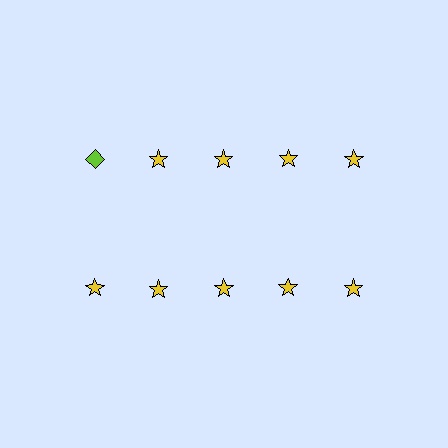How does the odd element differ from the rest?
It differs in both color (lime instead of yellow) and shape (diamond instead of star).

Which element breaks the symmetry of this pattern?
The lime diamond in the top row, leftmost column breaks the symmetry. All other shapes are yellow stars.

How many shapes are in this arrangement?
There are 10 shapes arranged in a grid pattern.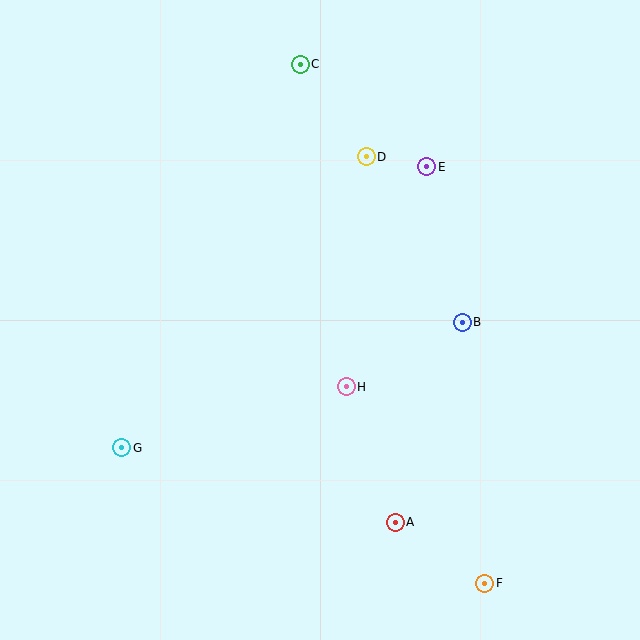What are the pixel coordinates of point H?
Point H is at (346, 387).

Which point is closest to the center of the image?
Point H at (346, 387) is closest to the center.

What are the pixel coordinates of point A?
Point A is at (395, 522).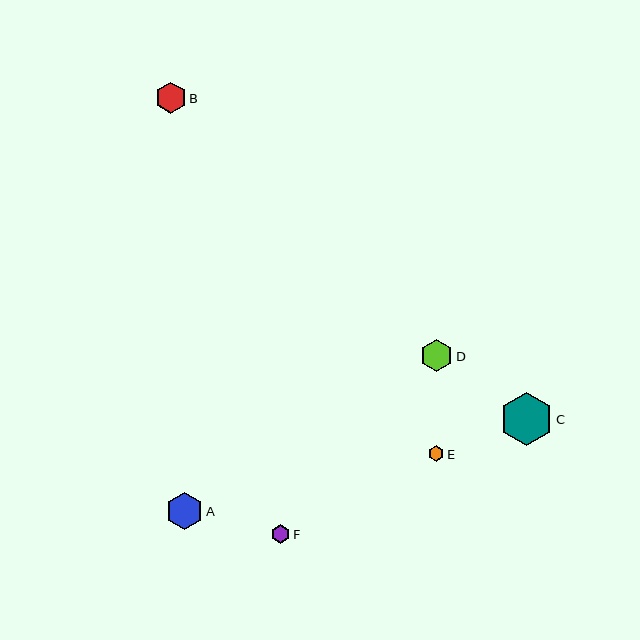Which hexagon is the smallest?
Hexagon E is the smallest with a size of approximately 16 pixels.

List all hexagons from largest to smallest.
From largest to smallest: C, A, D, B, F, E.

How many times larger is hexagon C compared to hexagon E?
Hexagon C is approximately 3.3 times the size of hexagon E.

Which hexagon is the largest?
Hexagon C is the largest with a size of approximately 53 pixels.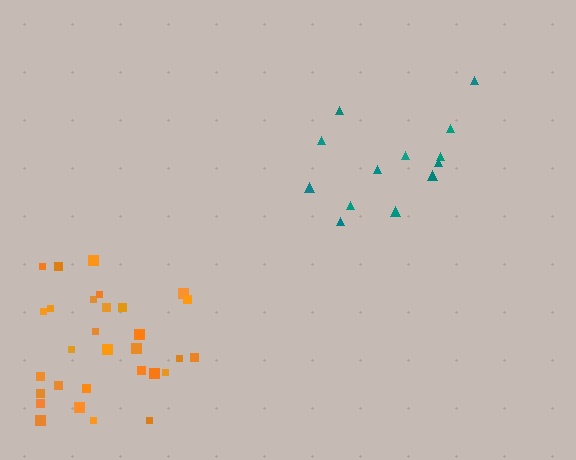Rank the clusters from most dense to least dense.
orange, teal.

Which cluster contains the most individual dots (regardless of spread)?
Orange (30).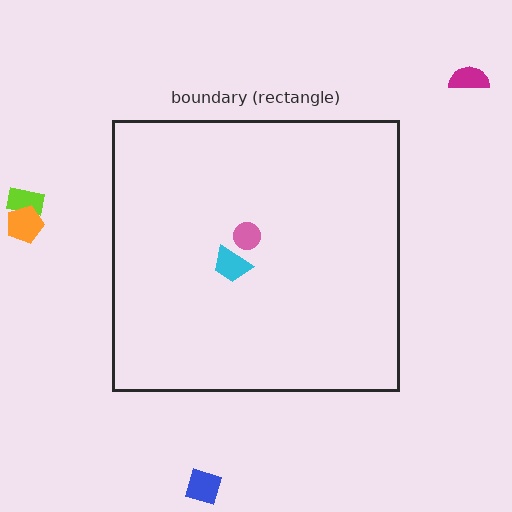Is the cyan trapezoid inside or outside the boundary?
Inside.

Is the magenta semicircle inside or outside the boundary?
Outside.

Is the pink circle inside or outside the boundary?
Inside.